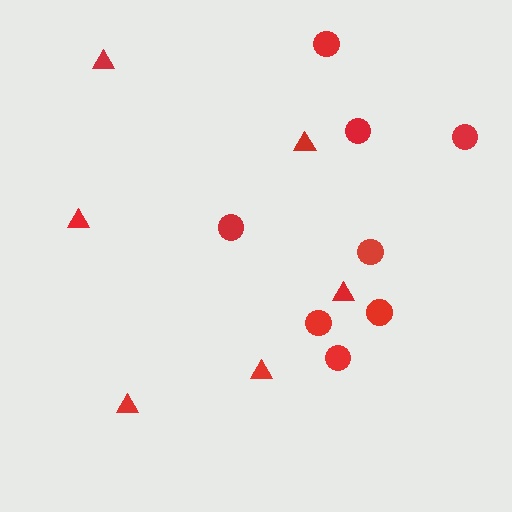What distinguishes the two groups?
There are 2 groups: one group of triangles (6) and one group of circles (8).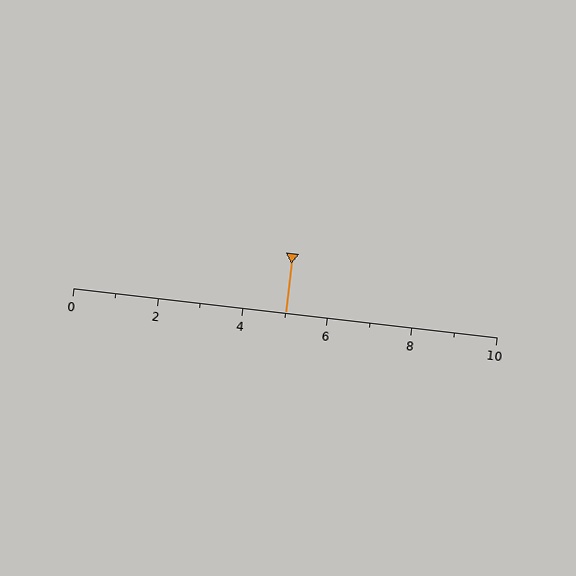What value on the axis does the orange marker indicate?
The marker indicates approximately 5.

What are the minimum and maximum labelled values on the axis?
The axis runs from 0 to 10.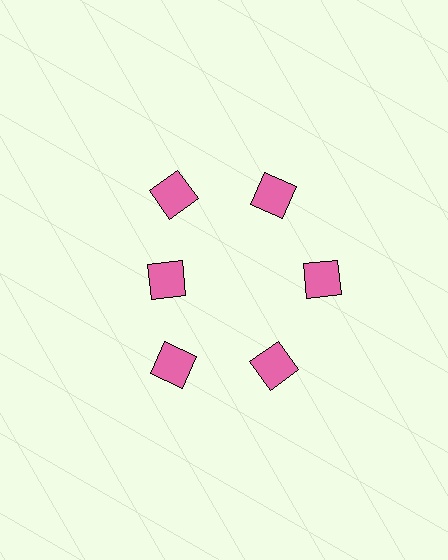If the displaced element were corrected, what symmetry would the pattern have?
It would have 6-fold rotational symmetry — the pattern would map onto itself every 60 degrees.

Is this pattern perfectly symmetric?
No. The 6 pink diamonds are arranged in a ring, but one element near the 9 o'clock position is pulled inward toward the center, breaking the 6-fold rotational symmetry.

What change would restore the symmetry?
The symmetry would be restored by moving it outward, back onto the ring so that all 6 diamonds sit at equal angles and equal distance from the center.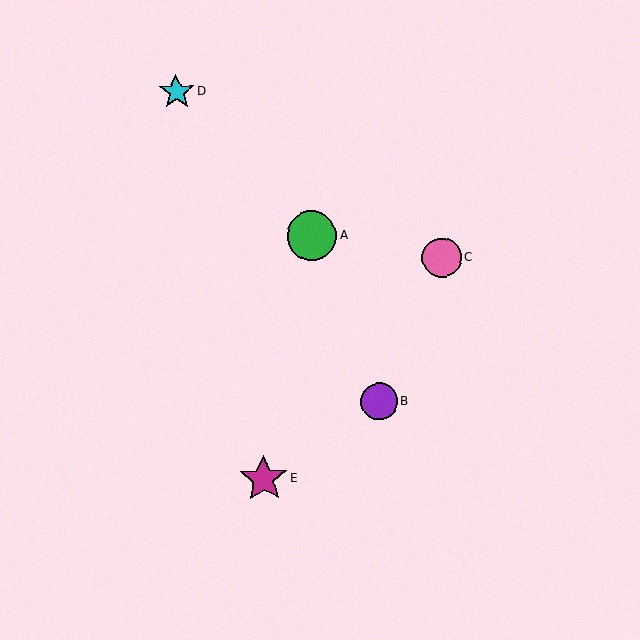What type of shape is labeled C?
Shape C is a pink circle.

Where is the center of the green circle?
The center of the green circle is at (312, 236).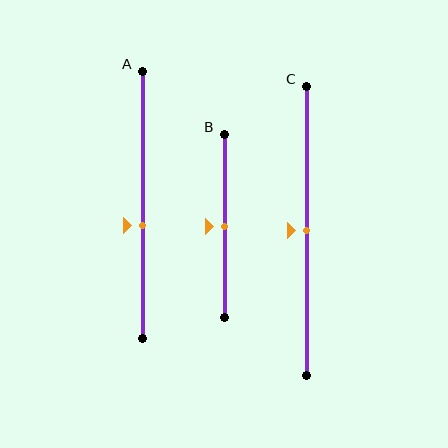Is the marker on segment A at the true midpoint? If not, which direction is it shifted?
No, the marker on segment A is shifted downward by about 8% of the segment length.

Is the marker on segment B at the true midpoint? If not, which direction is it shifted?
Yes, the marker on segment B is at the true midpoint.